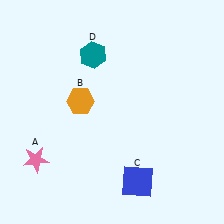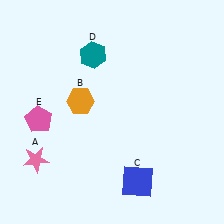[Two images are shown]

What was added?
A pink pentagon (E) was added in Image 2.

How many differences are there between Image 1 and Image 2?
There is 1 difference between the two images.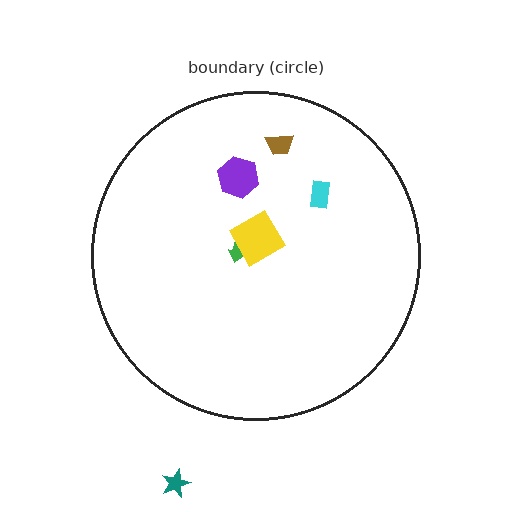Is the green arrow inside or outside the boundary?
Inside.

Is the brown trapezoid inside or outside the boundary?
Inside.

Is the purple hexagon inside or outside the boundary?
Inside.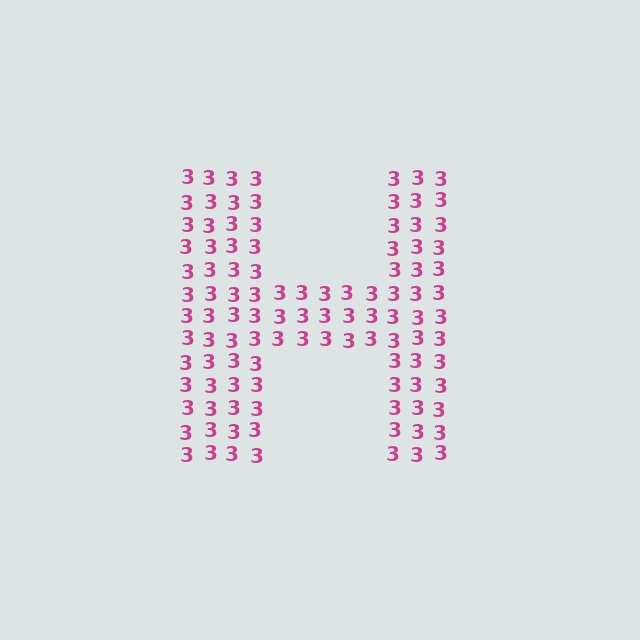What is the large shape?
The large shape is the letter H.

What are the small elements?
The small elements are digit 3's.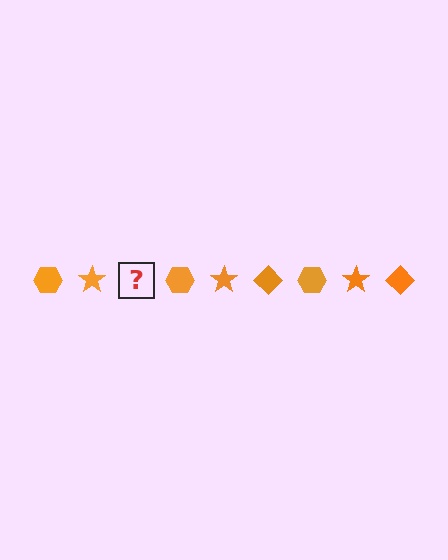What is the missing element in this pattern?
The missing element is an orange diamond.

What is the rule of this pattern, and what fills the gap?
The rule is that the pattern cycles through hexagon, star, diamond shapes in orange. The gap should be filled with an orange diamond.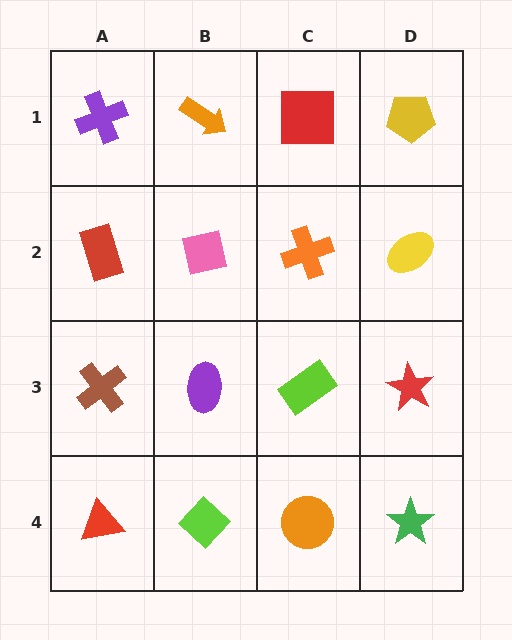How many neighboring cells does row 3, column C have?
4.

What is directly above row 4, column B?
A purple ellipse.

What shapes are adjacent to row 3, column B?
A pink square (row 2, column B), a lime diamond (row 4, column B), a brown cross (row 3, column A), a lime rectangle (row 3, column C).